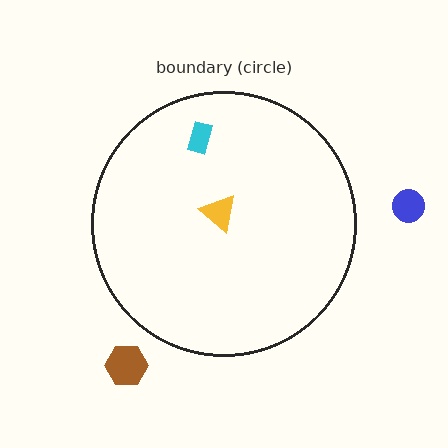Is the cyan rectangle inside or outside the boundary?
Inside.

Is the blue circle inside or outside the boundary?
Outside.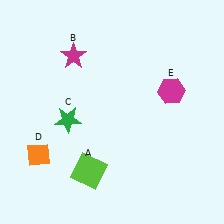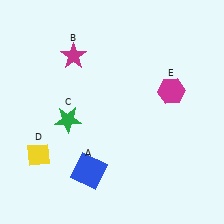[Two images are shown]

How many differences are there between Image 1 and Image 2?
There are 2 differences between the two images.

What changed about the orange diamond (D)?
In Image 1, D is orange. In Image 2, it changed to yellow.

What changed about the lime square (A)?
In Image 1, A is lime. In Image 2, it changed to blue.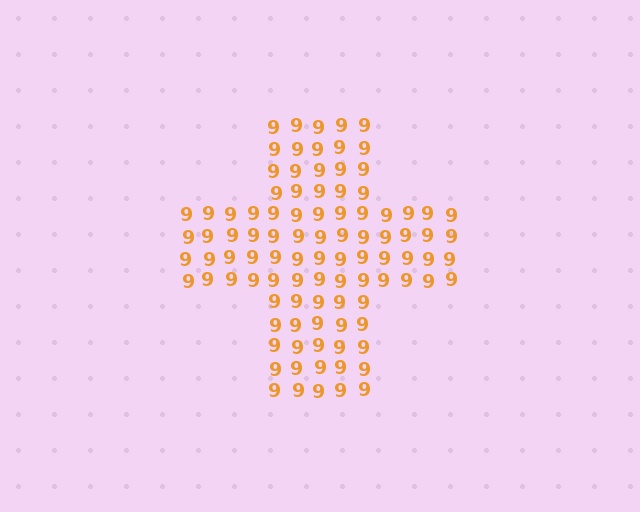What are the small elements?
The small elements are digit 9's.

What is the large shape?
The large shape is a cross.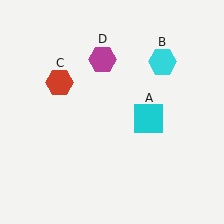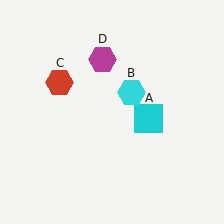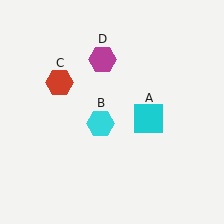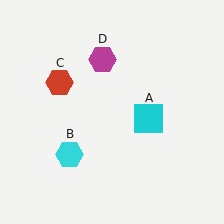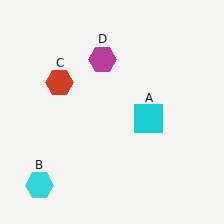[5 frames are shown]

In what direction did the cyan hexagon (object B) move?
The cyan hexagon (object B) moved down and to the left.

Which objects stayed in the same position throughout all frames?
Cyan square (object A) and red hexagon (object C) and magenta hexagon (object D) remained stationary.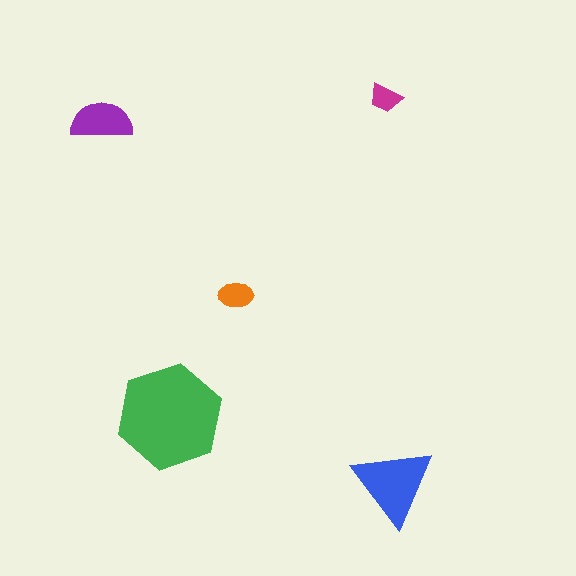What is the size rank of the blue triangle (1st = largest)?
2nd.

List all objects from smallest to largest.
The magenta trapezoid, the orange ellipse, the purple semicircle, the blue triangle, the green hexagon.